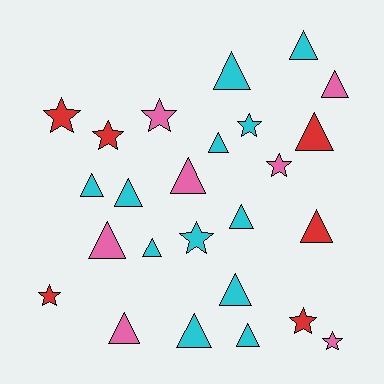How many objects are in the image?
There are 25 objects.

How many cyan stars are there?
There are 2 cyan stars.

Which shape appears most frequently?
Triangle, with 16 objects.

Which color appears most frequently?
Cyan, with 12 objects.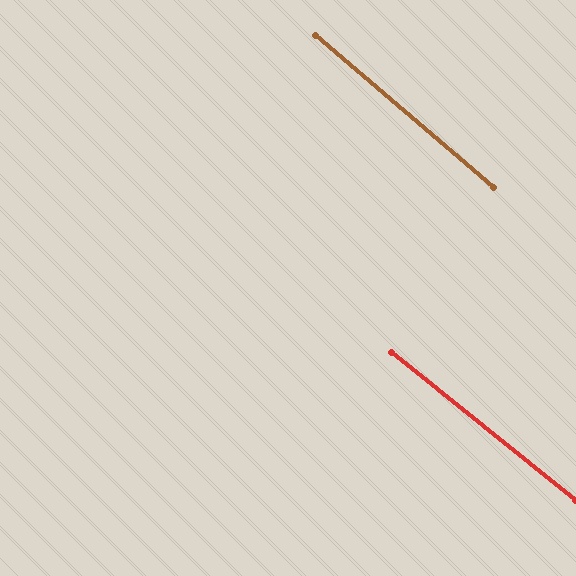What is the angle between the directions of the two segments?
Approximately 2 degrees.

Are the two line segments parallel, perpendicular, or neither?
Parallel — their directions differ by only 1.7°.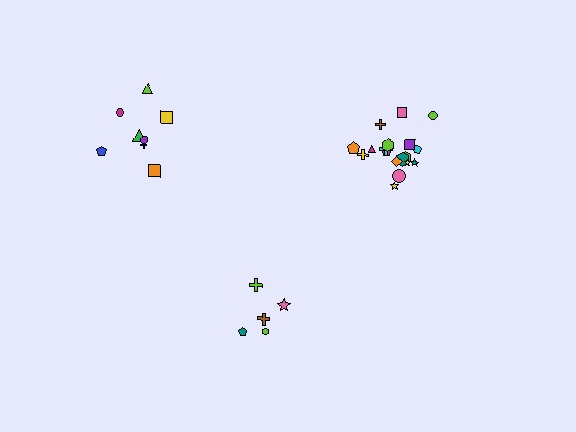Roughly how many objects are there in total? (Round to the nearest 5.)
Roughly 30 objects in total.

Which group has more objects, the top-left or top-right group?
The top-right group.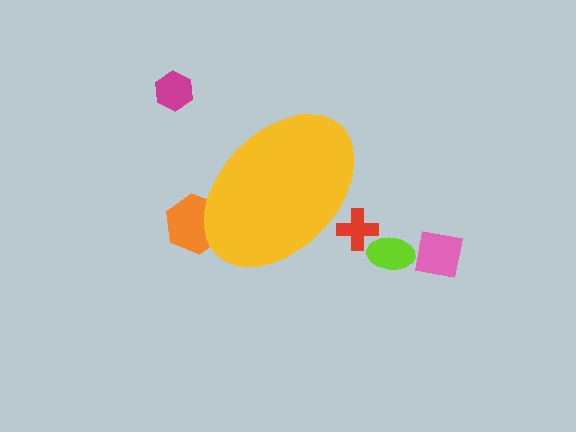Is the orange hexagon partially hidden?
Yes, the orange hexagon is partially hidden behind the yellow ellipse.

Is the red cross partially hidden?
Yes, the red cross is partially hidden behind the yellow ellipse.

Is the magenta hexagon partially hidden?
No, the magenta hexagon is fully visible.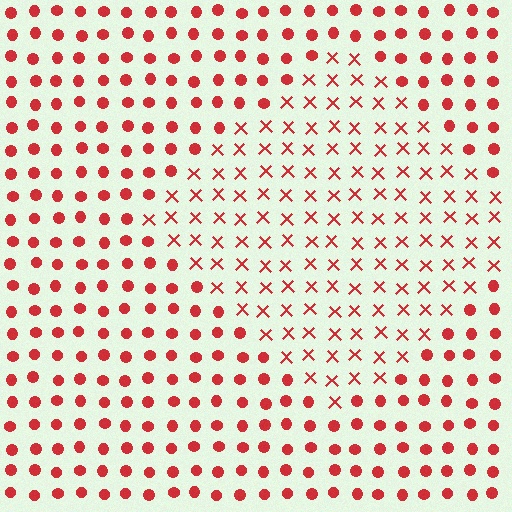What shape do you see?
I see a diamond.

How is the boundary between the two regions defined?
The boundary is defined by a change in element shape: X marks inside vs. circles outside. All elements share the same color and spacing.